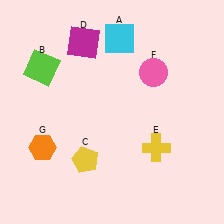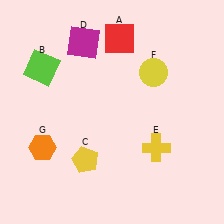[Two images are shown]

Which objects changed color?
A changed from cyan to red. F changed from pink to yellow.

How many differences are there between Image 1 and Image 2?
There are 2 differences between the two images.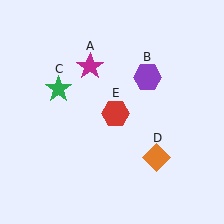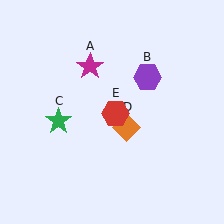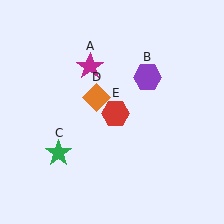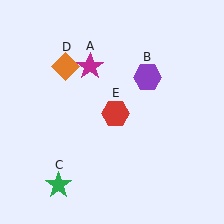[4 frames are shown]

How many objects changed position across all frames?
2 objects changed position: green star (object C), orange diamond (object D).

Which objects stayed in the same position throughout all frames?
Magenta star (object A) and purple hexagon (object B) and red hexagon (object E) remained stationary.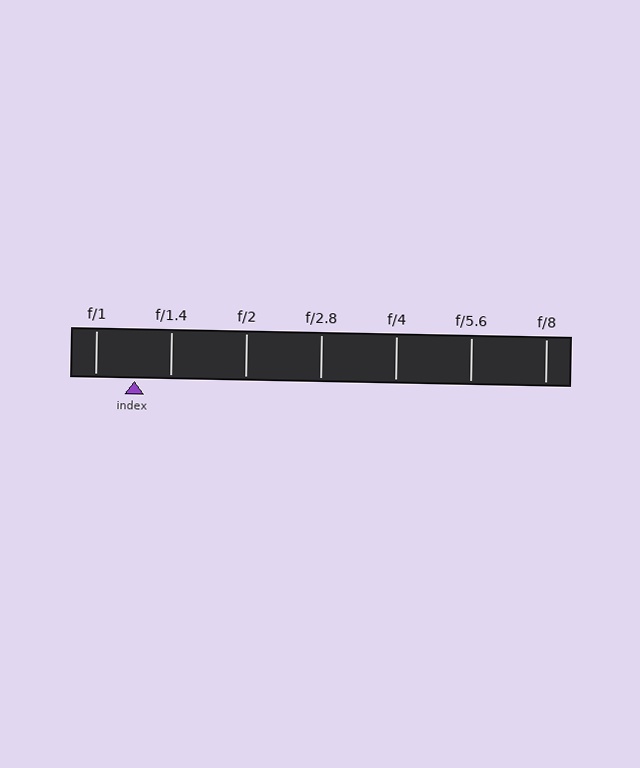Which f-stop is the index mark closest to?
The index mark is closest to f/1.4.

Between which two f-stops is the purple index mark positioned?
The index mark is between f/1 and f/1.4.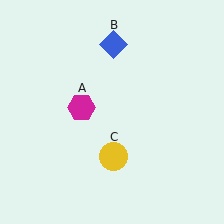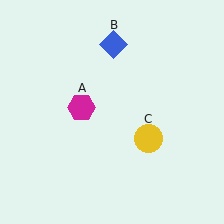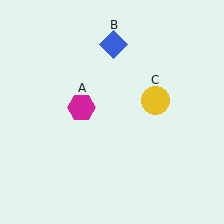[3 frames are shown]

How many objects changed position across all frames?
1 object changed position: yellow circle (object C).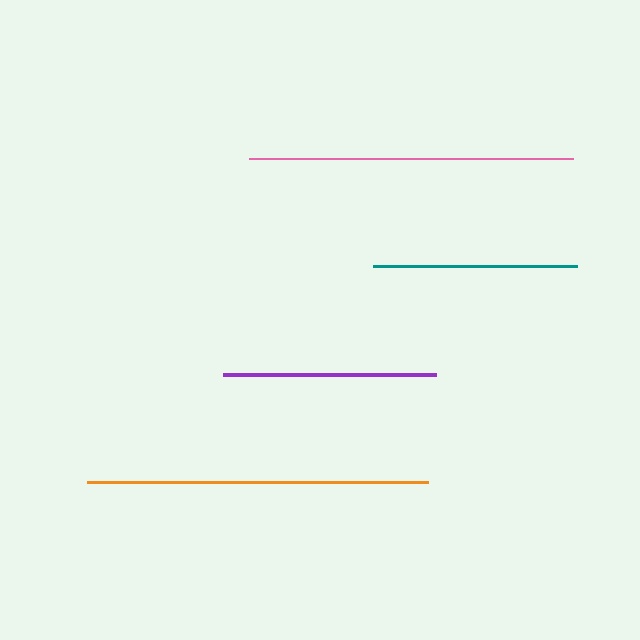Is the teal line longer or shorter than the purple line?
The purple line is longer than the teal line.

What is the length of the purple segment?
The purple segment is approximately 213 pixels long.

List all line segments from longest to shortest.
From longest to shortest: orange, pink, purple, teal.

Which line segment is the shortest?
The teal line is the shortest at approximately 205 pixels.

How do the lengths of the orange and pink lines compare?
The orange and pink lines are approximately the same length.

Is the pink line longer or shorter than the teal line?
The pink line is longer than the teal line.